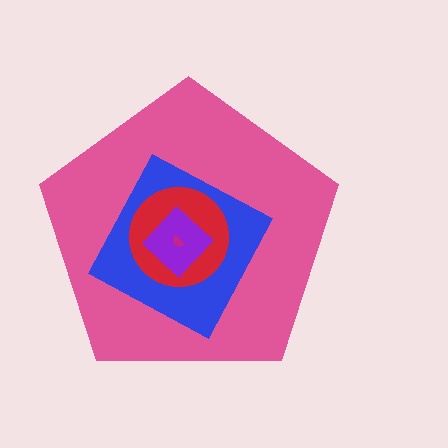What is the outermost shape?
The pink pentagon.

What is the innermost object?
The magenta semicircle.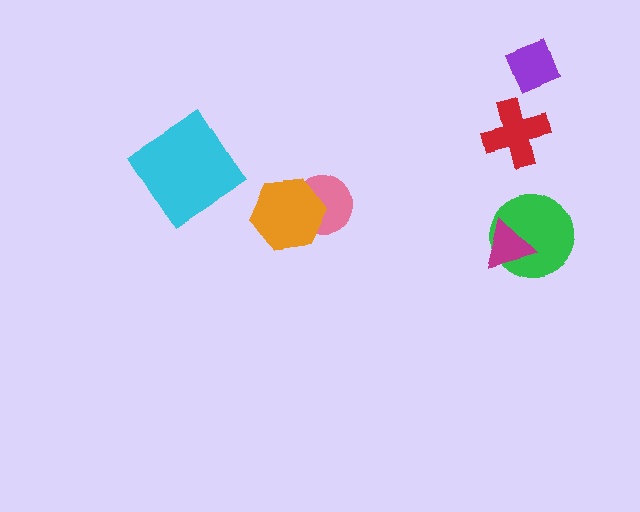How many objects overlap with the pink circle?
1 object overlaps with the pink circle.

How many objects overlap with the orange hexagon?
1 object overlaps with the orange hexagon.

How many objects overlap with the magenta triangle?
1 object overlaps with the magenta triangle.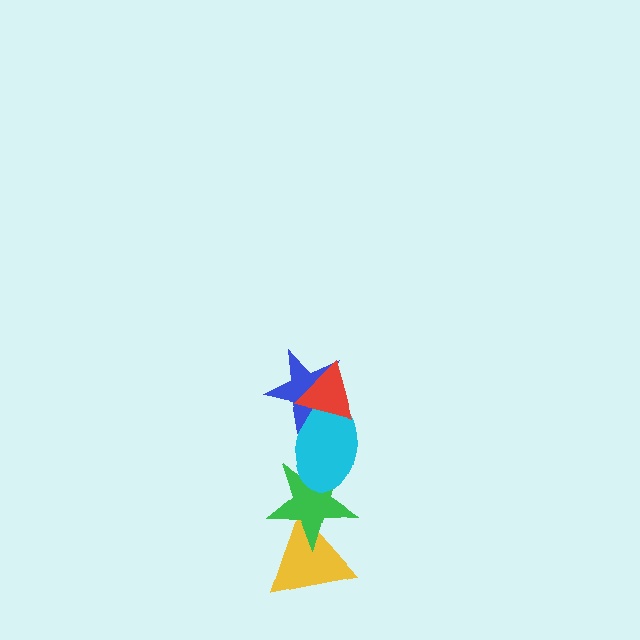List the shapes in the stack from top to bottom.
From top to bottom: the red triangle, the blue star, the cyan ellipse, the green star, the yellow triangle.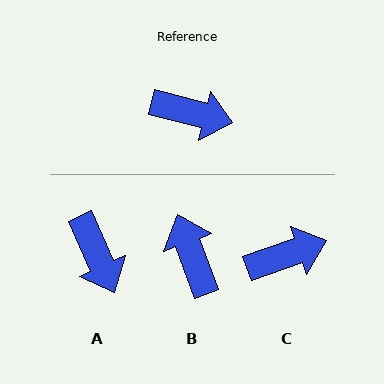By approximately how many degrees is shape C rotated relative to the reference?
Approximately 33 degrees counter-clockwise.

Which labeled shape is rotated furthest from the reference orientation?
B, about 124 degrees away.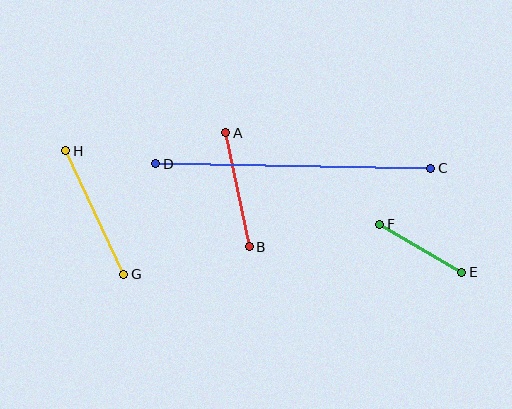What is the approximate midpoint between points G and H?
The midpoint is at approximately (95, 212) pixels.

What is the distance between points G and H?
The distance is approximately 136 pixels.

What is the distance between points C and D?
The distance is approximately 275 pixels.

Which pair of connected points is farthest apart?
Points C and D are farthest apart.